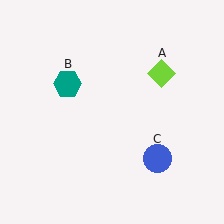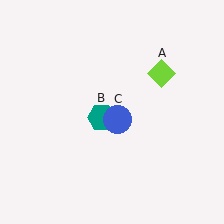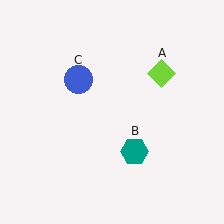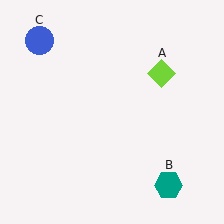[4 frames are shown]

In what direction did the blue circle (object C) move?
The blue circle (object C) moved up and to the left.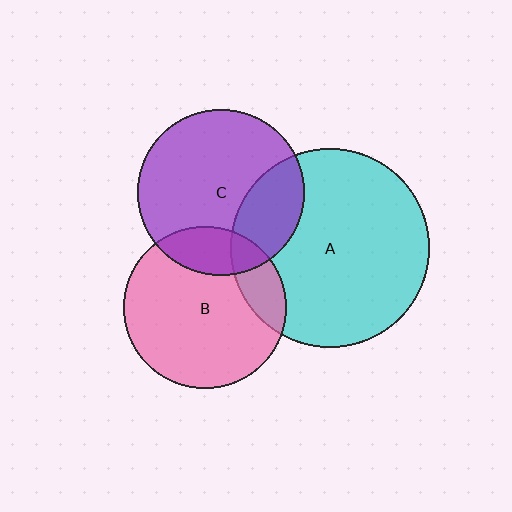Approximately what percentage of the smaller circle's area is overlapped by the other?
Approximately 25%.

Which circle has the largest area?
Circle A (cyan).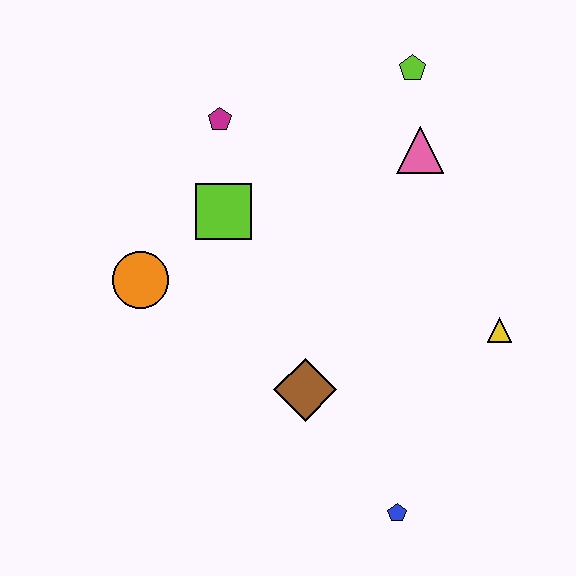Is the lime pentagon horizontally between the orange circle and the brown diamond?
No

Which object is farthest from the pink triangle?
The blue pentagon is farthest from the pink triangle.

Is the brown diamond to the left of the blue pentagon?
Yes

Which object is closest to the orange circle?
The lime square is closest to the orange circle.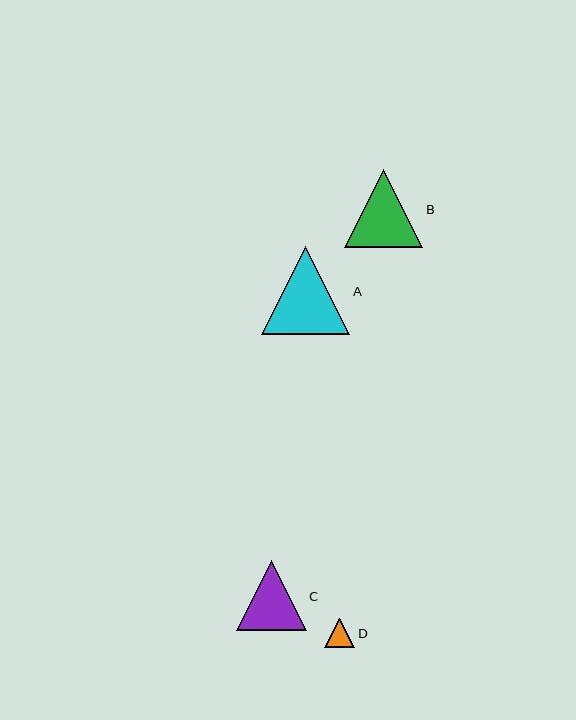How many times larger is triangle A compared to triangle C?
Triangle A is approximately 1.3 times the size of triangle C.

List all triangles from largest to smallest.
From largest to smallest: A, B, C, D.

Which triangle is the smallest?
Triangle D is the smallest with a size of approximately 30 pixels.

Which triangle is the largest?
Triangle A is the largest with a size of approximately 88 pixels.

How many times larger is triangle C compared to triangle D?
Triangle C is approximately 2.3 times the size of triangle D.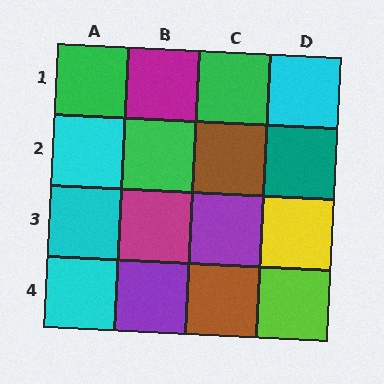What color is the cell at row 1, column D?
Cyan.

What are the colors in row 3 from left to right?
Cyan, magenta, purple, yellow.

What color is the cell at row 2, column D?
Teal.